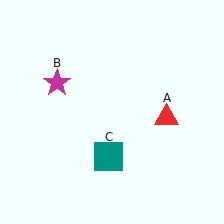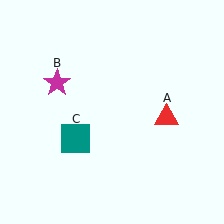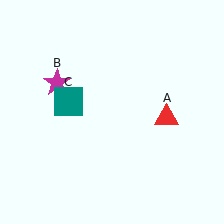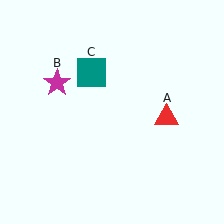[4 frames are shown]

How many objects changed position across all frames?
1 object changed position: teal square (object C).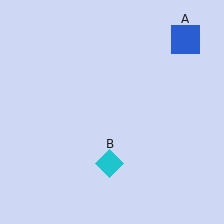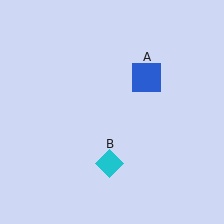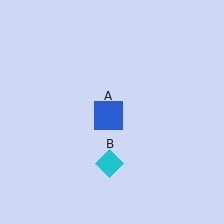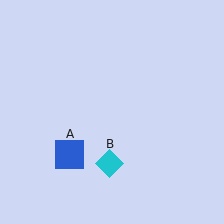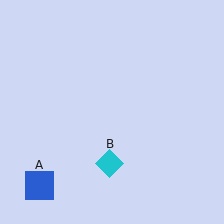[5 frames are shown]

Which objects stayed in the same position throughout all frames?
Cyan diamond (object B) remained stationary.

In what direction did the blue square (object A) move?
The blue square (object A) moved down and to the left.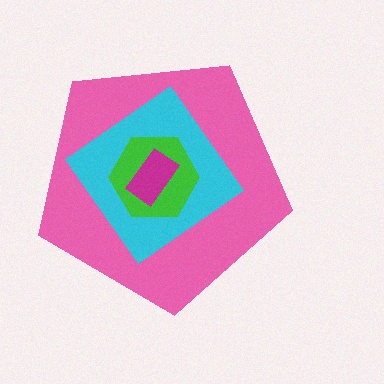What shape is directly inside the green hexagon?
The magenta rectangle.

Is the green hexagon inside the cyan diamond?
Yes.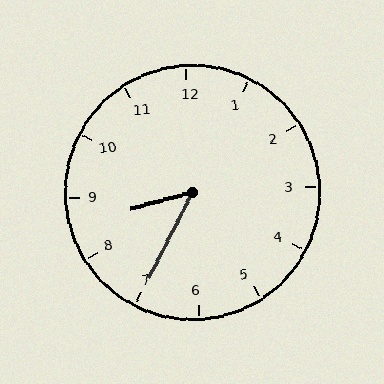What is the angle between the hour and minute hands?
Approximately 48 degrees.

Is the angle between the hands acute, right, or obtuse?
It is acute.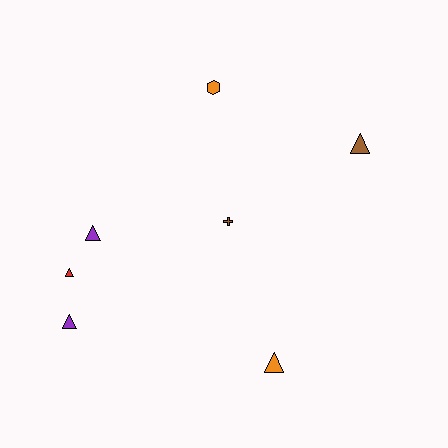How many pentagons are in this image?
There are no pentagons.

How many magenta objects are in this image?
There are no magenta objects.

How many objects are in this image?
There are 7 objects.